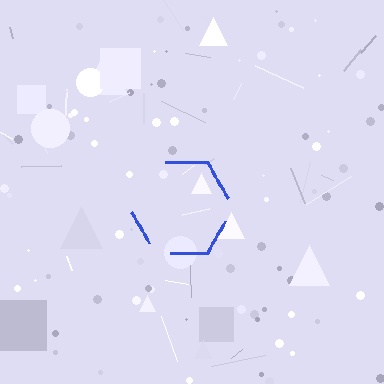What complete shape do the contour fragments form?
The contour fragments form a hexagon.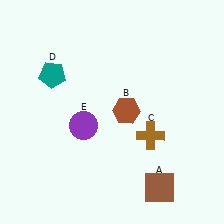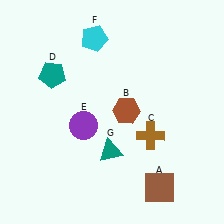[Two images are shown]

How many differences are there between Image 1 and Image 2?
There are 2 differences between the two images.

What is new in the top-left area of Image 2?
A cyan pentagon (F) was added in the top-left area of Image 2.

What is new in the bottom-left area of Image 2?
A teal triangle (G) was added in the bottom-left area of Image 2.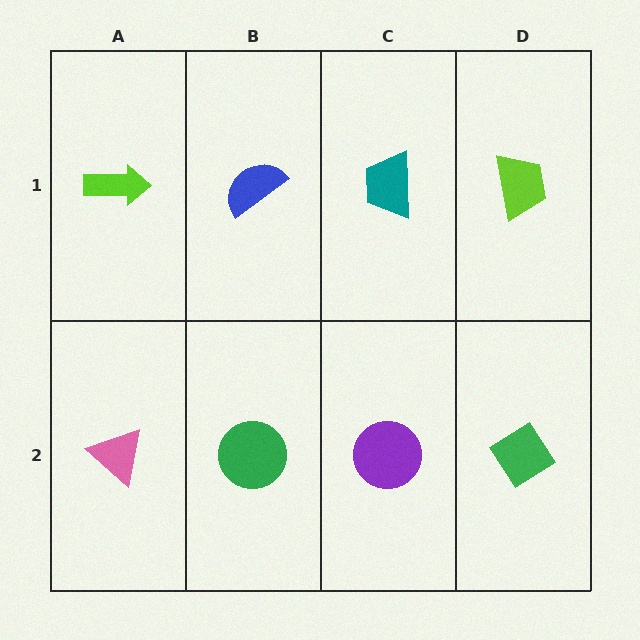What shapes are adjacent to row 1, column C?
A purple circle (row 2, column C), a blue semicircle (row 1, column B), a lime trapezoid (row 1, column D).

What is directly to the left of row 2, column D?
A purple circle.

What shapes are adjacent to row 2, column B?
A blue semicircle (row 1, column B), a pink triangle (row 2, column A), a purple circle (row 2, column C).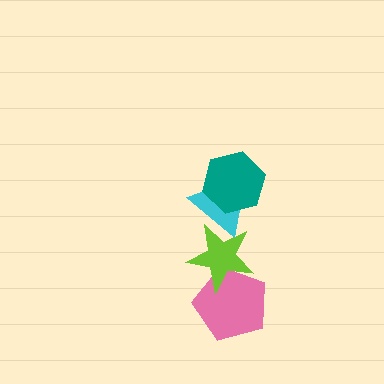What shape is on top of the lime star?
The cyan triangle is on top of the lime star.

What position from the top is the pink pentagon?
The pink pentagon is 4th from the top.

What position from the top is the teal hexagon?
The teal hexagon is 1st from the top.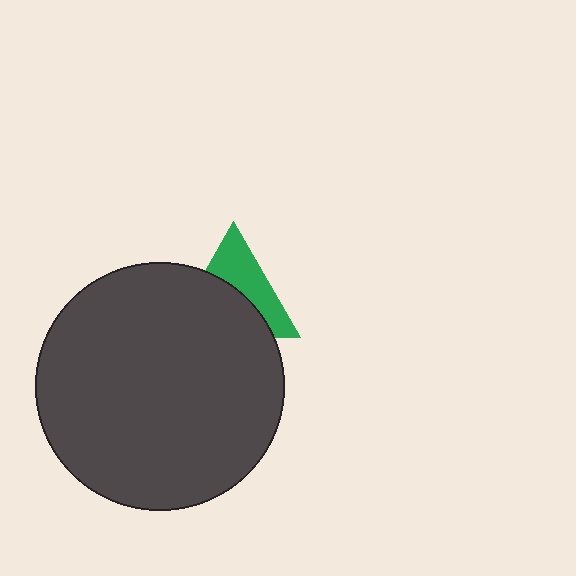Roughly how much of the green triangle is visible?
About half of it is visible (roughly 46%).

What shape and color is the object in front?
The object in front is a dark gray circle.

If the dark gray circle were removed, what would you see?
You would see the complete green triangle.